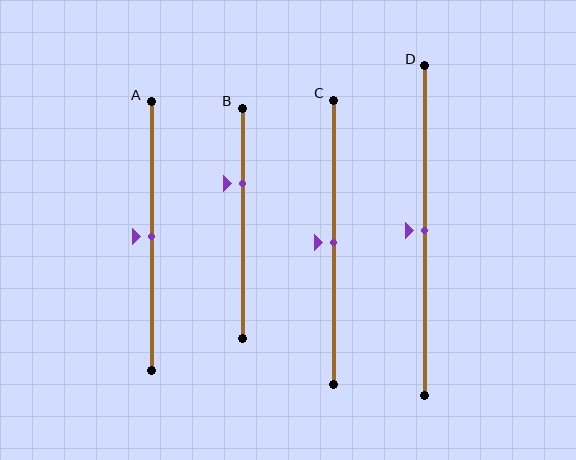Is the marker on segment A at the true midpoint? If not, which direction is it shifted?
Yes, the marker on segment A is at the true midpoint.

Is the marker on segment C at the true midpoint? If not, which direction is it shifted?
Yes, the marker on segment C is at the true midpoint.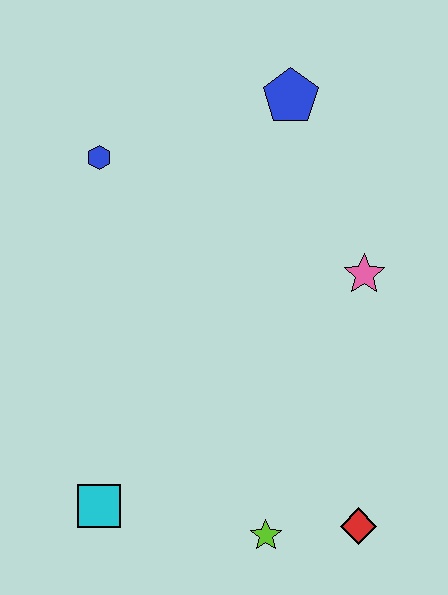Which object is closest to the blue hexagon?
The blue pentagon is closest to the blue hexagon.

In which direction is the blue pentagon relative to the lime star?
The blue pentagon is above the lime star.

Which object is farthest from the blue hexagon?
The red diamond is farthest from the blue hexagon.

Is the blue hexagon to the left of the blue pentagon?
Yes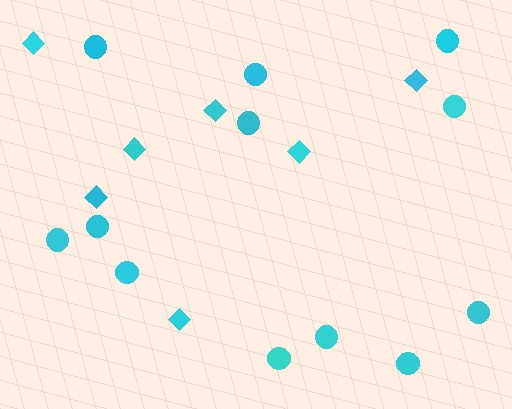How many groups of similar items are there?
There are 2 groups: one group of circles (12) and one group of diamonds (7).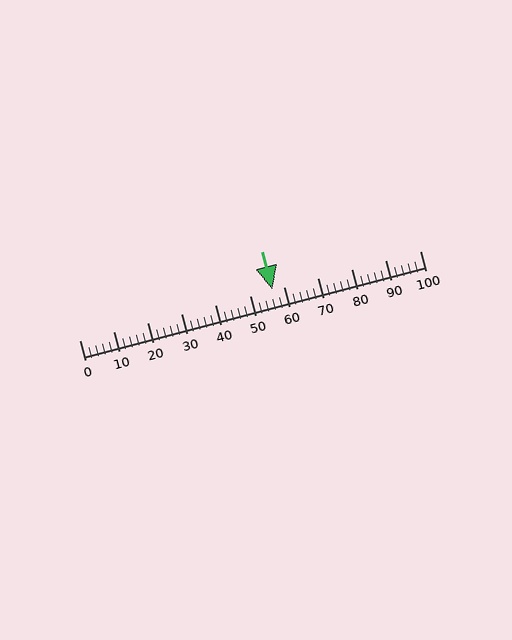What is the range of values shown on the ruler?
The ruler shows values from 0 to 100.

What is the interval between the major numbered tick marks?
The major tick marks are spaced 10 units apart.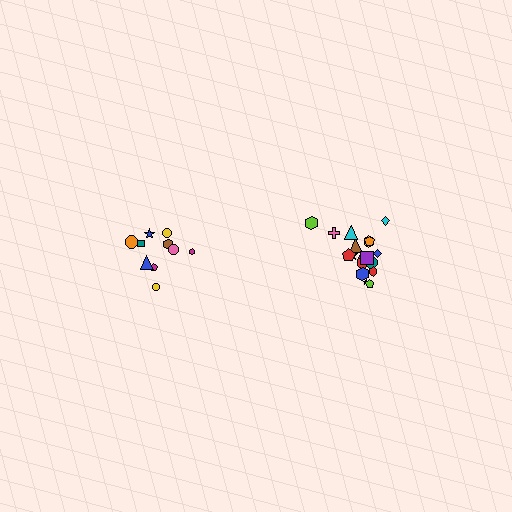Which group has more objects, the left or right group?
The right group.